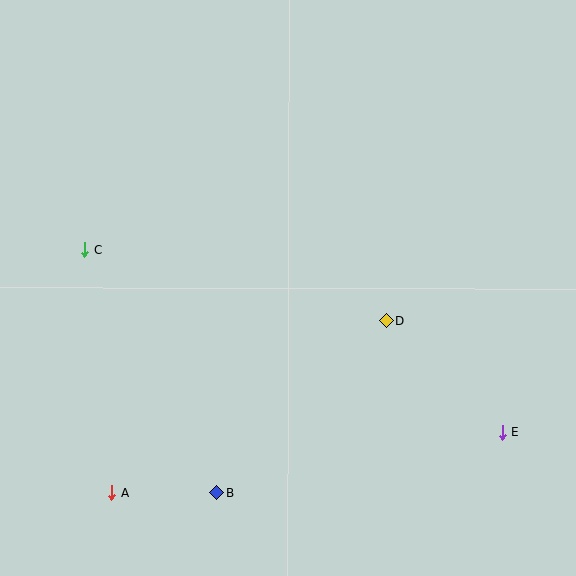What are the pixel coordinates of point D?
Point D is at (386, 321).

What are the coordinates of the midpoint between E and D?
The midpoint between E and D is at (444, 376).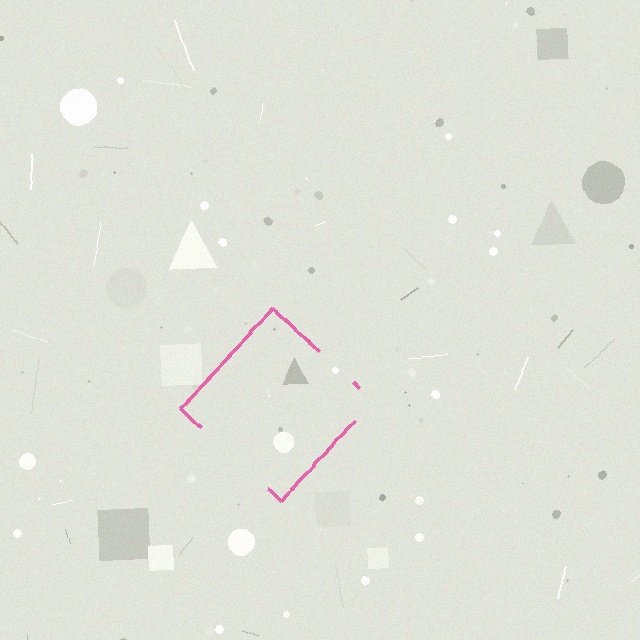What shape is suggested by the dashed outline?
The dashed outline suggests a diamond.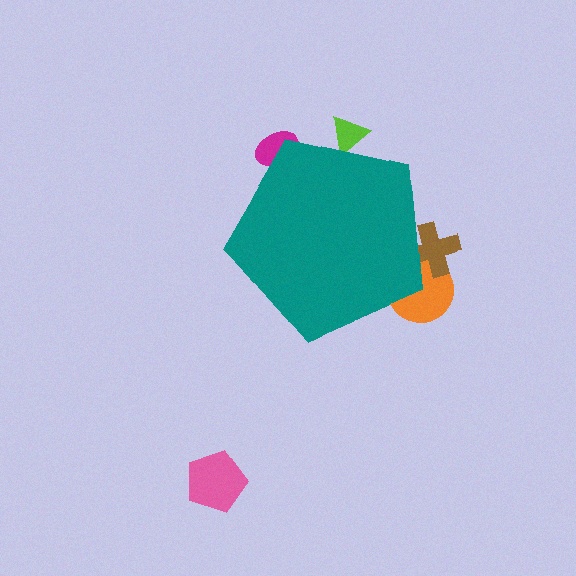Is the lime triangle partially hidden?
Yes, the lime triangle is partially hidden behind the teal pentagon.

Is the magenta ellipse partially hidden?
Yes, the magenta ellipse is partially hidden behind the teal pentagon.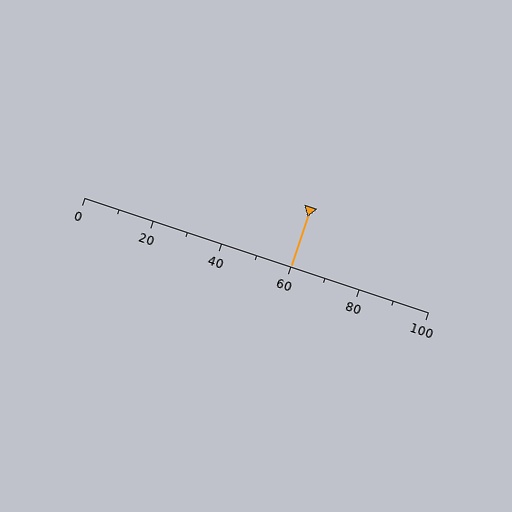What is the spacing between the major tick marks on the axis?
The major ticks are spaced 20 apart.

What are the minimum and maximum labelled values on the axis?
The axis runs from 0 to 100.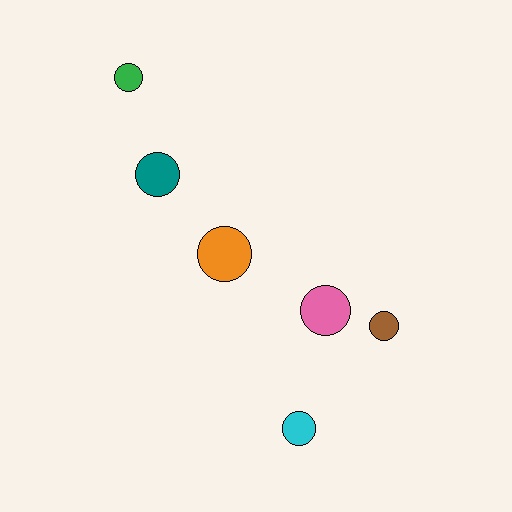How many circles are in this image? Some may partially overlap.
There are 6 circles.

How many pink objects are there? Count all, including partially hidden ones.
There is 1 pink object.